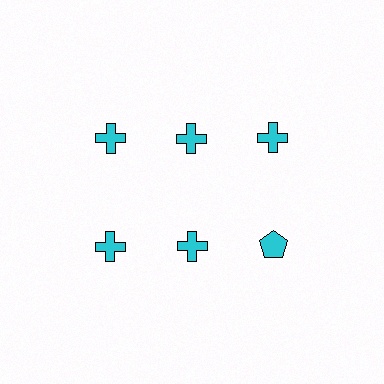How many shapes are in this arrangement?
There are 6 shapes arranged in a grid pattern.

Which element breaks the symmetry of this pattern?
The cyan pentagon in the second row, center column breaks the symmetry. All other shapes are cyan crosses.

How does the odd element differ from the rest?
It has a different shape: pentagon instead of cross.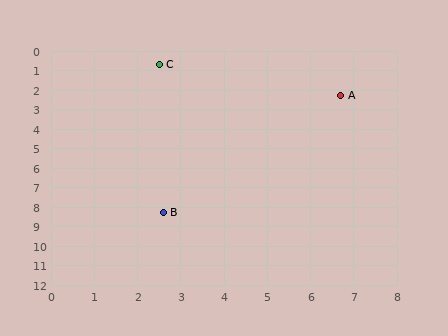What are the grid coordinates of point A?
Point A is at approximately (6.7, 2.3).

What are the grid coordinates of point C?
Point C is at approximately (2.5, 0.7).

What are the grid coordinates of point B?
Point B is at approximately (2.6, 8.3).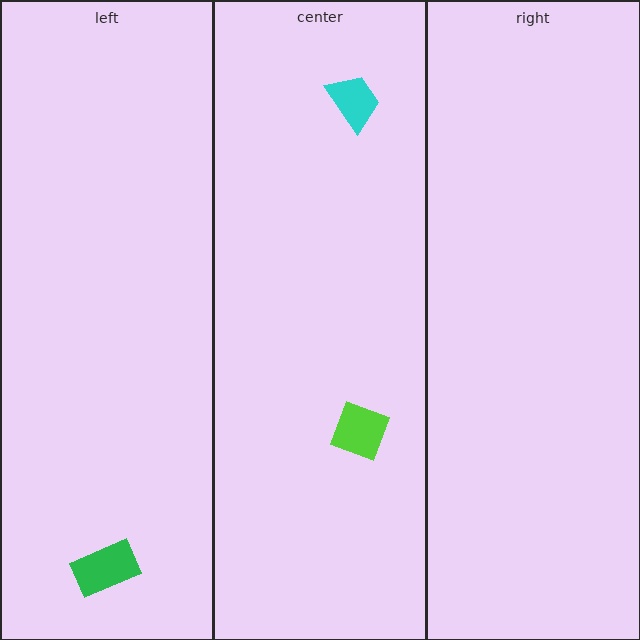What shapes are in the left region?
The green rectangle.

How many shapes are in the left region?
1.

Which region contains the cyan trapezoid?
The center region.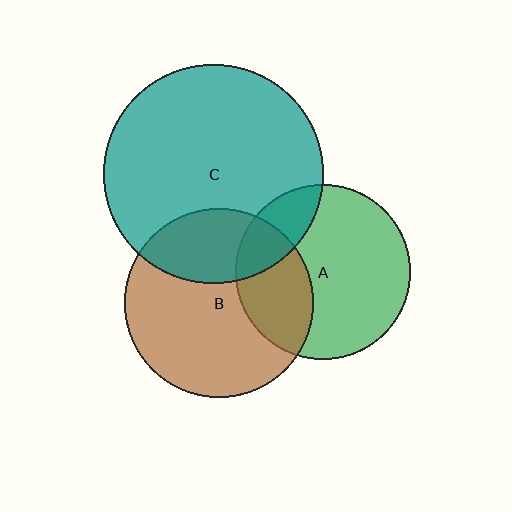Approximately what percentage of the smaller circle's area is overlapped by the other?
Approximately 30%.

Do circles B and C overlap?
Yes.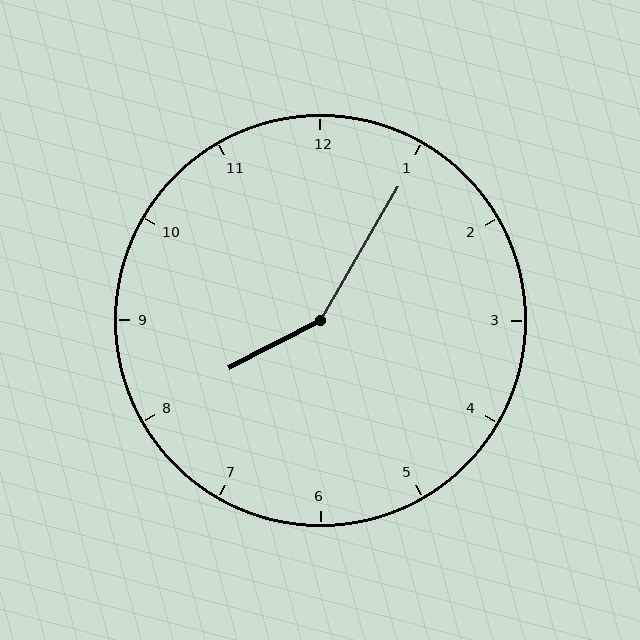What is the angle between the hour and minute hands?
Approximately 148 degrees.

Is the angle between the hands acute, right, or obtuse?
It is obtuse.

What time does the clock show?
8:05.